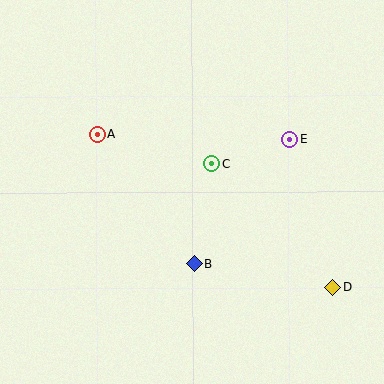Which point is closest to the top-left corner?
Point A is closest to the top-left corner.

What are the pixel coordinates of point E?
Point E is at (290, 139).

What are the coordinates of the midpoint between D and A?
The midpoint between D and A is at (215, 211).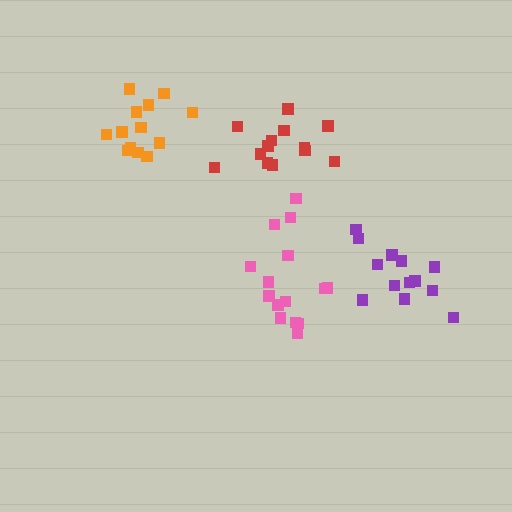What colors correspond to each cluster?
The clusters are colored: purple, red, orange, pink.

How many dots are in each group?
Group 1: 13 dots, Group 2: 13 dots, Group 3: 13 dots, Group 4: 15 dots (54 total).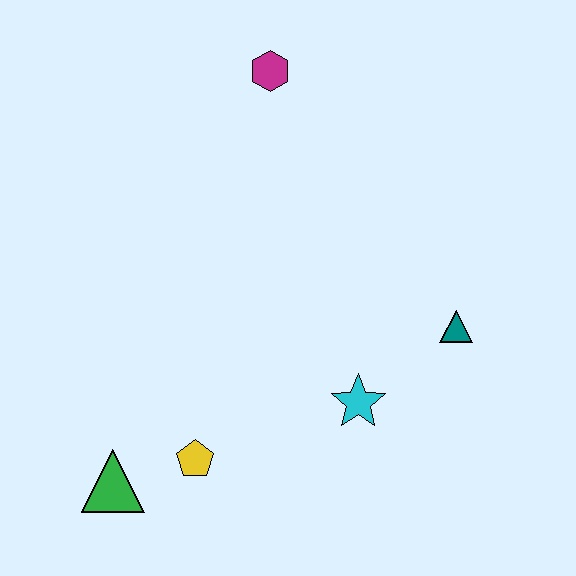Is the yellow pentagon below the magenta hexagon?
Yes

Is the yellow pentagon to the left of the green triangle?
No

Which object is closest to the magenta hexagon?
The teal triangle is closest to the magenta hexagon.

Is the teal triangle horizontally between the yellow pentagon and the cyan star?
No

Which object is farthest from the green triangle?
The magenta hexagon is farthest from the green triangle.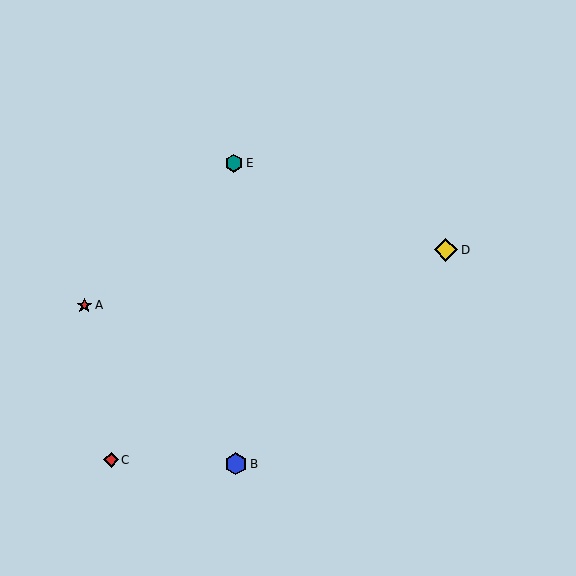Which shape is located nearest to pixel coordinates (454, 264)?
The yellow diamond (labeled D) at (446, 250) is nearest to that location.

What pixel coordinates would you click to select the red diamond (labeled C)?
Click at (111, 460) to select the red diamond C.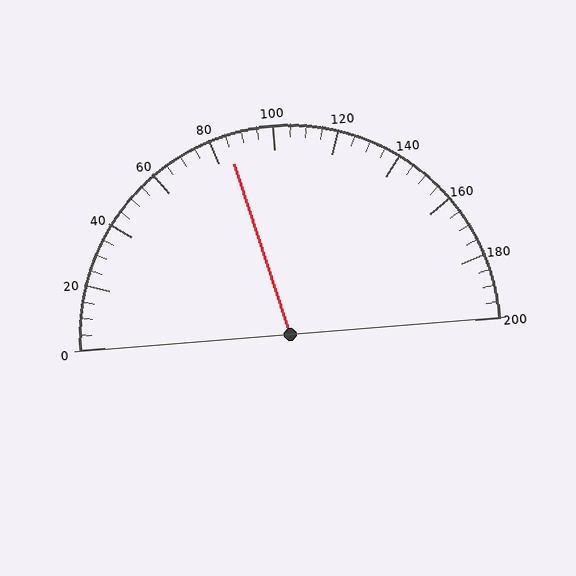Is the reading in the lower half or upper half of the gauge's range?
The reading is in the lower half of the range (0 to 200).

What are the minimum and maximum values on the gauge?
The gauge ranges from 0 to 200.